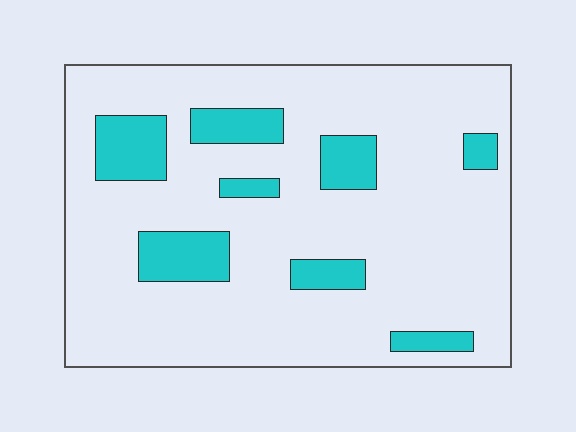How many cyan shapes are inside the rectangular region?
8.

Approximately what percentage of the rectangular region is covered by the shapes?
Approximately 15%.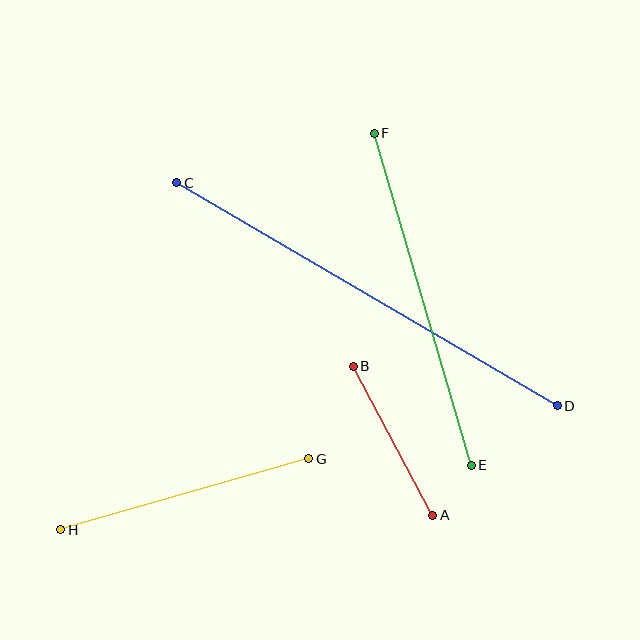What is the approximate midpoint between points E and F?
The midpoint is at approximately (423, 299) pixels.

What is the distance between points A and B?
The distance is approximately 169 pixels.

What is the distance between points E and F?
The distance is approximately 346 pixels.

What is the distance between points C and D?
The distance is approximately 441 pixels.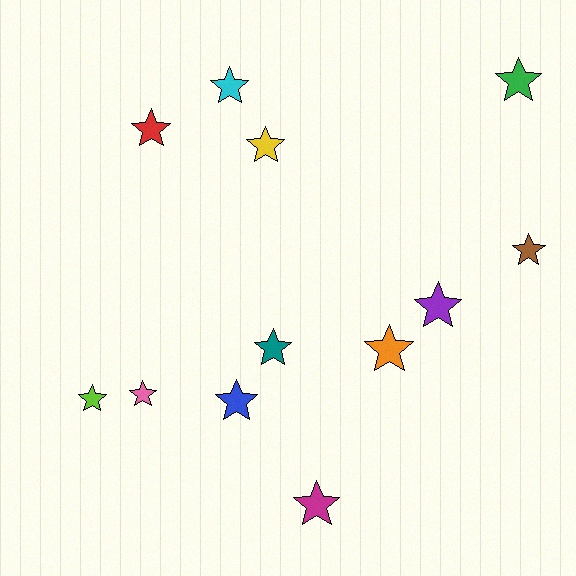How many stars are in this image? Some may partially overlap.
There are 12 stars.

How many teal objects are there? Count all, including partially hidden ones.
There is 1 teal object.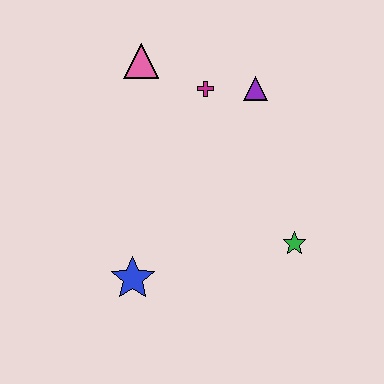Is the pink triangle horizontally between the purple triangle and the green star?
No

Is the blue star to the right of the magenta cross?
No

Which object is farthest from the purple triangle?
The blue star is farthest from the purple triangle.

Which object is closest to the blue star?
The green star is closest to the blue star.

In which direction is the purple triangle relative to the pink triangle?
The purple triangle is to the right of the pink triangle.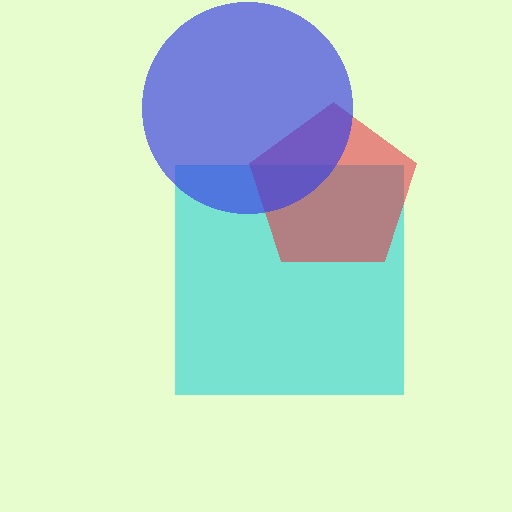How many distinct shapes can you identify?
There are 3 distinct shapes: a cyan square, a red pentagon, a blue circle.